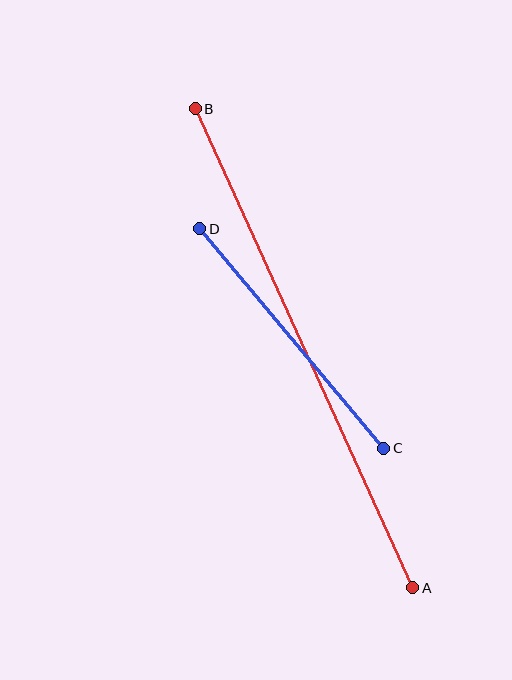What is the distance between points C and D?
The distance is approximately 286 pixels.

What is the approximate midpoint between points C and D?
The midpoint is at approximately (292, 338) pixels.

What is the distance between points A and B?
The distance is approximately 526 pixels.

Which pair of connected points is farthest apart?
Points A and B are farthest apart.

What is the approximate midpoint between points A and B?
The midpoint is at approximately (304, 348) pixels.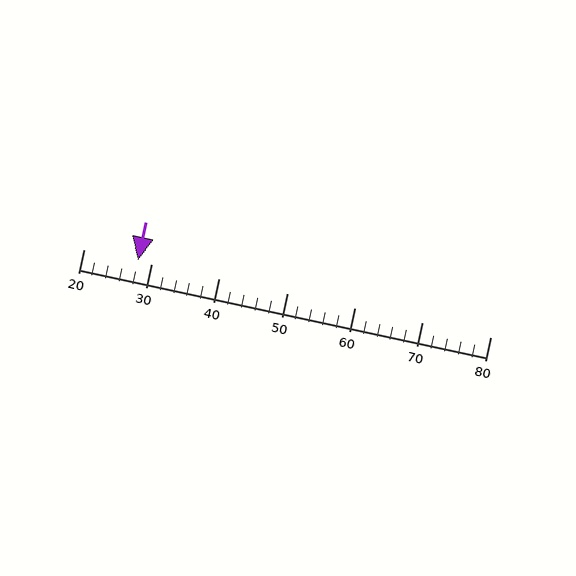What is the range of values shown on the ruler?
The ruler shows values from 20 to 80.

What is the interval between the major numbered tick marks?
The major tick marks are spaced 10 units apart.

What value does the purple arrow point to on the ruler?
The purple arrow points to approximately 28.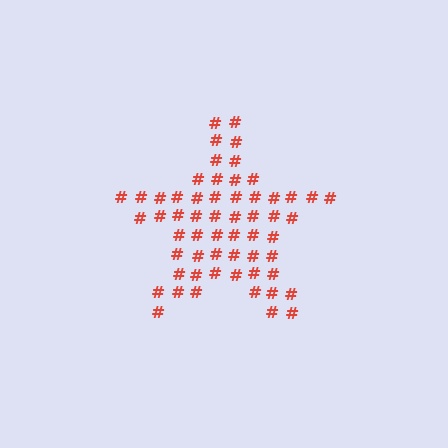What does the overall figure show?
The overall figure shows a star.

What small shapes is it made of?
It is made of small hash symbols.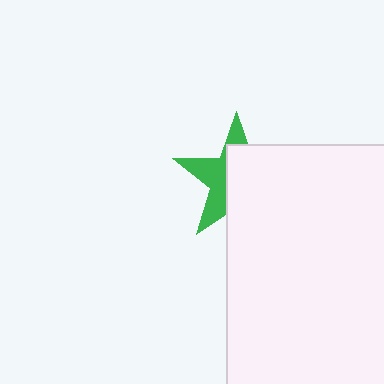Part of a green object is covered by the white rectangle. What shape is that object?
It is a star.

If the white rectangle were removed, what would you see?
You would see the complete green star.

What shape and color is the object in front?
The object in front is a white rectangle.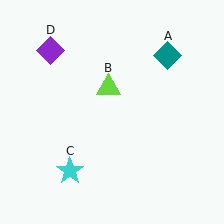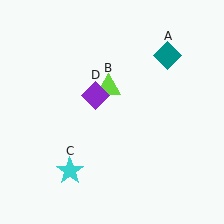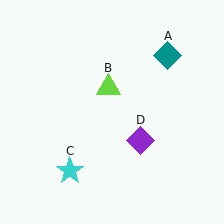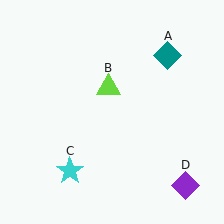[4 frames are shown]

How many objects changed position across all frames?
1 object changed position: purple diamond (object D).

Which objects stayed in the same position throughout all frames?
Teal diamond (object A) and lime triangle (object B) and cyan star (object C) remained stationary.